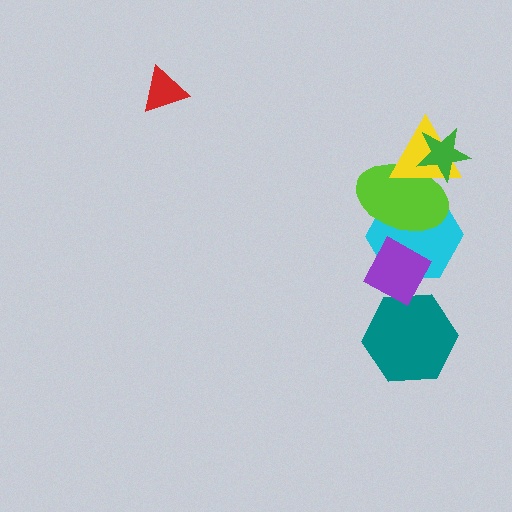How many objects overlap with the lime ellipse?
4 objects overlap with the lime ellipse.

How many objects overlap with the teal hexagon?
1 object overlaps with the teal hexagon.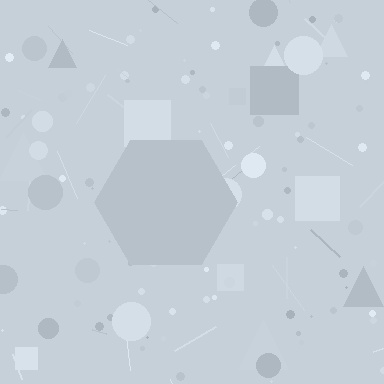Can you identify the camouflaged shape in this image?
The camouflaged shape is a hexagon.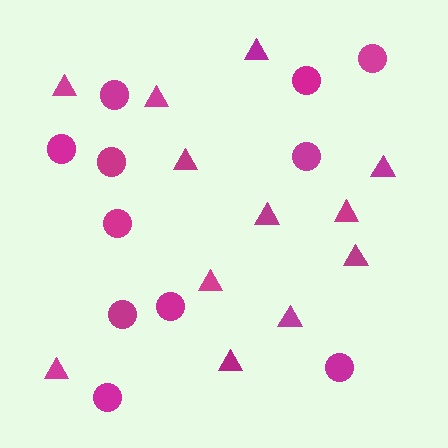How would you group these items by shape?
There are 2 groups: one group of circles (11) and one group of triangles (12).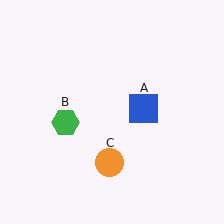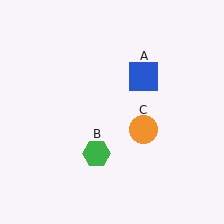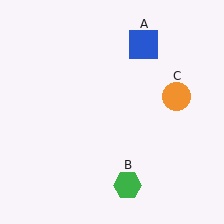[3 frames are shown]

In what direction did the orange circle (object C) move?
The orange circle (object C) moved up and to the right.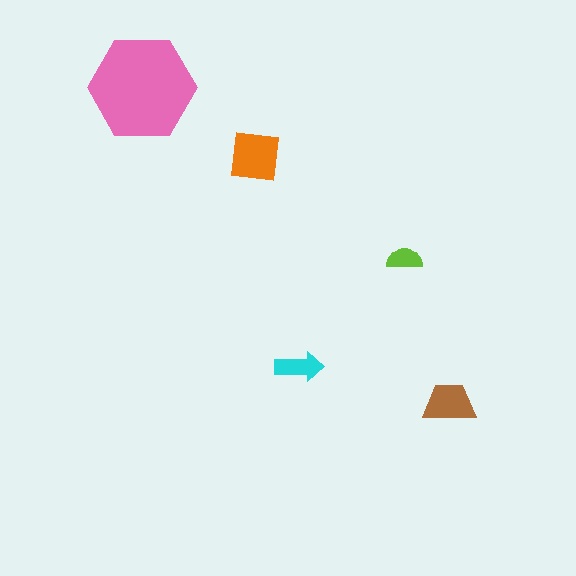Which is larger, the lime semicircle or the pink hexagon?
The pink hexagon.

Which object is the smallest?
The lime semicircle.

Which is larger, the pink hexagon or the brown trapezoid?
The pink hexagon.